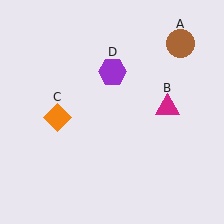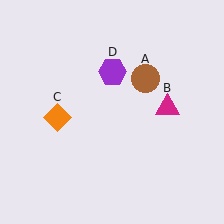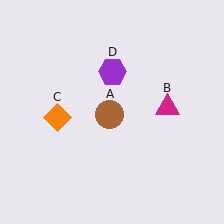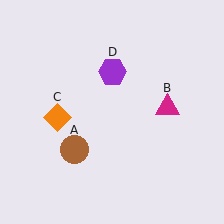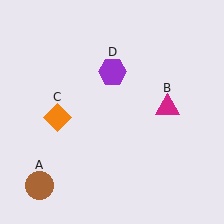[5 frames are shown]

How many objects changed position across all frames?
1 object changed position: brown circle (object A).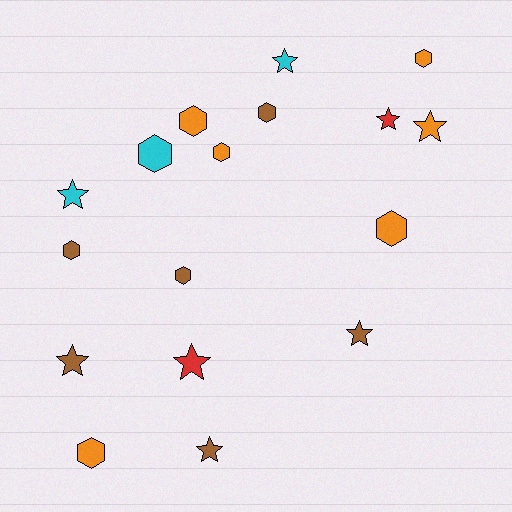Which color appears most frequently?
Brown, with 6 objects.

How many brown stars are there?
There are 3 brown stars.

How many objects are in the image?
There are 17 objects.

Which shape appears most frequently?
Hexagon, with 9 objects.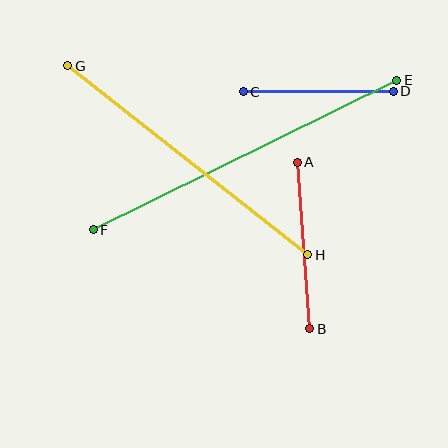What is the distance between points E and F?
The distance is approximately 339 pixels.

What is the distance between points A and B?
The distance is approximately 167 pixels.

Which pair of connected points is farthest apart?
Points E and F are farthest apart.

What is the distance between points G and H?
The distance is approximately 306 pixels.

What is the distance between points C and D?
The distance is approximately 150 pixels.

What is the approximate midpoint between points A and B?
The midpoint is at approximately (304, 246) pixels.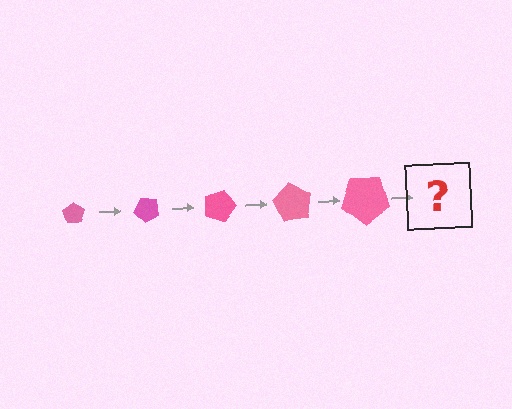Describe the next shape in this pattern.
It should be a pentagon, larger than the previous one and rotated 225 degrees from the start.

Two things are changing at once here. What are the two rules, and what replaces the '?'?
The two rules are that the pentagon grows larger each step and it rotates 45 degrees each step. The '?' should be a pentagon, larger than the previous one and rotated 225 degrees from the start.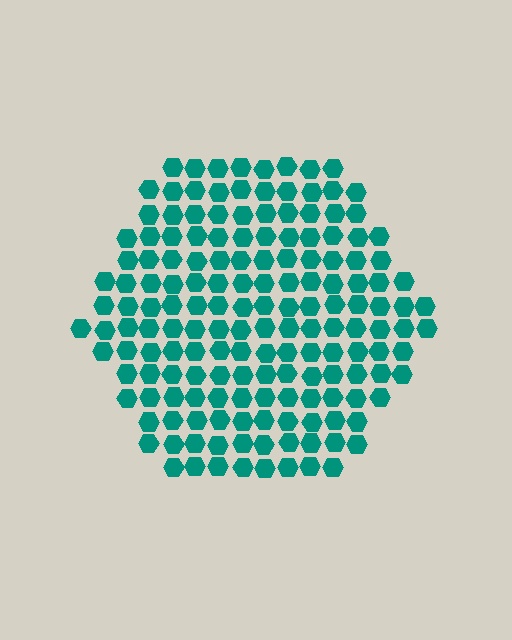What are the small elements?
The small elements are hexagons.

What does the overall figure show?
The overall figure shows a hexagon.